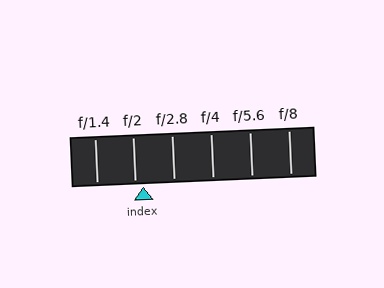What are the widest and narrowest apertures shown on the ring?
The widest aperture shown is f/1.4 and the narrowest is f/8.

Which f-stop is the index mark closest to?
The index mark is closest to f/2.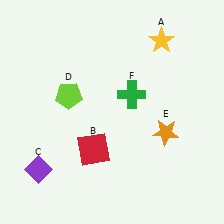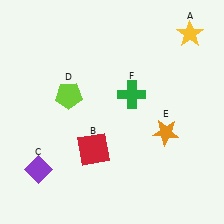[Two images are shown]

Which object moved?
The yellow star (A) moved right.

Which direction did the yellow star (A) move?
The yellow star (A) moved right.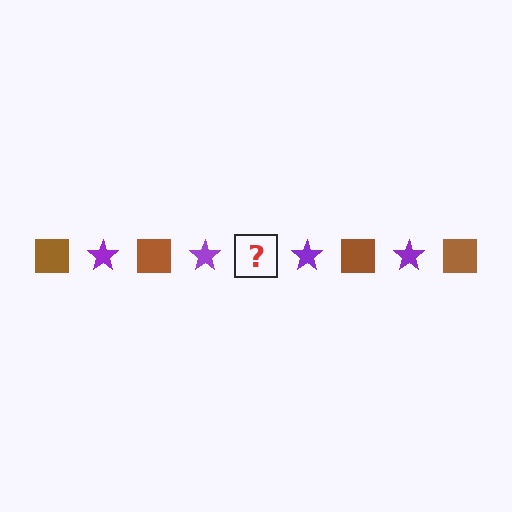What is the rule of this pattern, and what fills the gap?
The rule is that the pattern alternates between brown square and purple star. The gap should be filled with a brown square.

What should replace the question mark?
The question mark should be replaced with a brown square.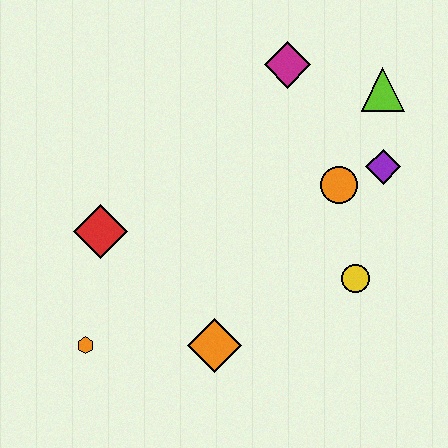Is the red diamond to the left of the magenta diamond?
Yes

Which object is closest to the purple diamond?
The orange circle is closest to the purple diamond.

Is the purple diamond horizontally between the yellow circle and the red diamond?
No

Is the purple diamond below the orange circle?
No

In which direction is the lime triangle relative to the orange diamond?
The lime triangle is above the orange diamond.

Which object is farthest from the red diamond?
The lime triangle is farthest from the red diamond.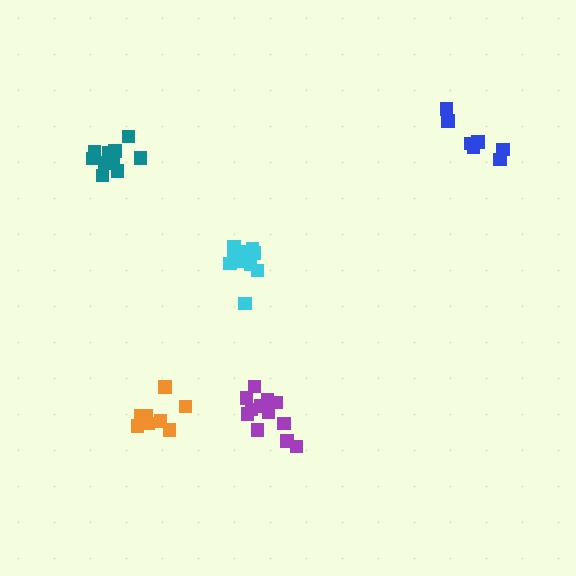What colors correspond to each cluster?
The clusters are colored: purple, blue, cyan, teal, orange.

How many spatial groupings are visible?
There are 5 spatial groupings.